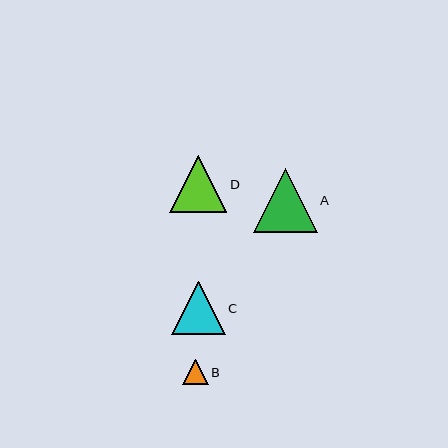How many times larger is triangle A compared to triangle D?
Triangle A is approximately 1.1 times the size of triangle D.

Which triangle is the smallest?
Triangle B is the smallest with a size of approximately 26 pixels.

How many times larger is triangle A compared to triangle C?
Triangle A is approximately 1.2 times the size of triangle C.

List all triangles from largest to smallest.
From largest to smallest: A, D, C, B.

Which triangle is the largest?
Triangle A is the largest with a size of approximately 64 pixels.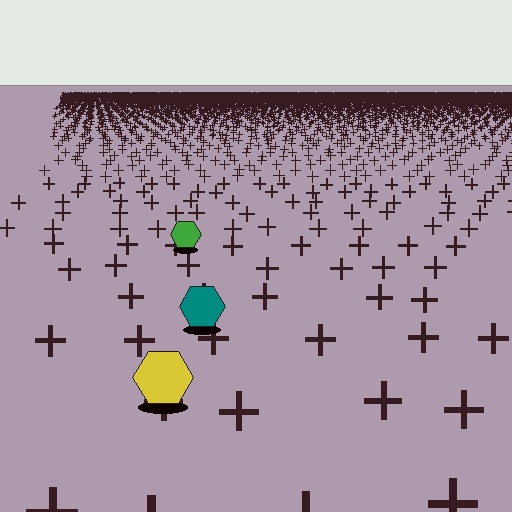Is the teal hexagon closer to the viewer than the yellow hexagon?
No. The yellow hexagon is closer — you can tell from the texture gradient: the ground texture is coarser near it.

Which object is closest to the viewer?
The yellow hexagon is closest. The texture marks near it are larger and more spread out.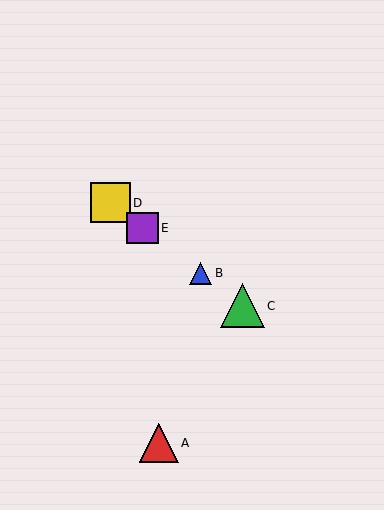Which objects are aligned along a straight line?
Objects B, C, D, E are aligned along a straight line.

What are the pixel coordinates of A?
Object A is at (159, 443).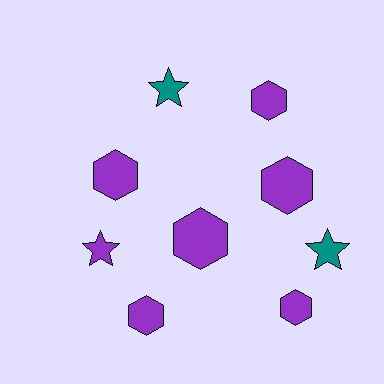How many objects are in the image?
There are 9 objects.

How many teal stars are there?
There are 2 teal stars.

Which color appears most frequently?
Purple, with 7 objects.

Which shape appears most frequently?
Hexagon, with 6 objects.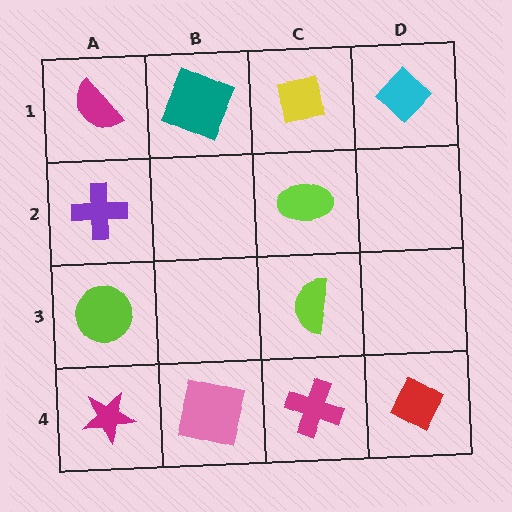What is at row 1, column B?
A teal square.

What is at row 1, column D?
A cyan diamond.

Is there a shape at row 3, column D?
No, that cell is empty.